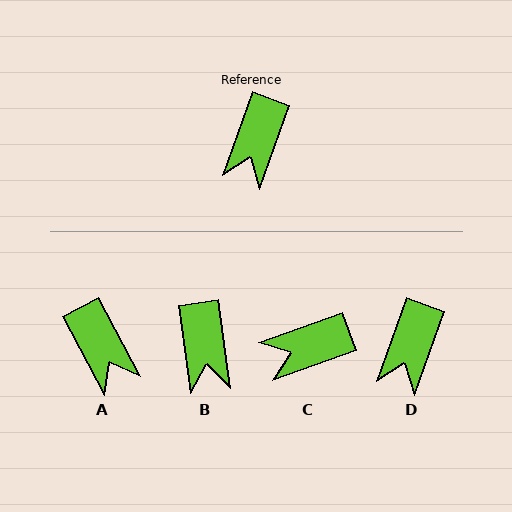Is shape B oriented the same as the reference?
No, it is off by about 27 degrees.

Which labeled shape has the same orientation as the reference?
D.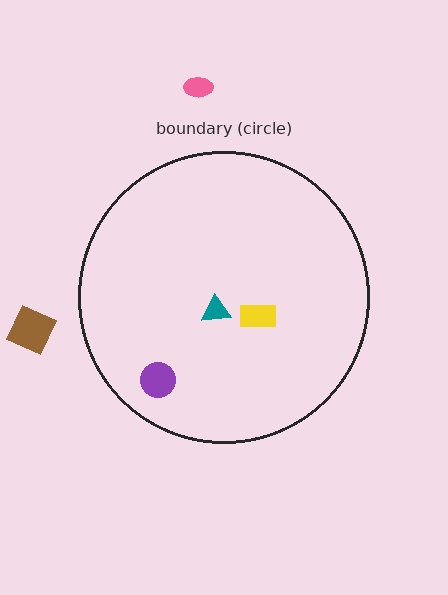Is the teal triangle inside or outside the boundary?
Inside.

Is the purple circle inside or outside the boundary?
Inside.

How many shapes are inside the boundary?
3 inside, 2 outside.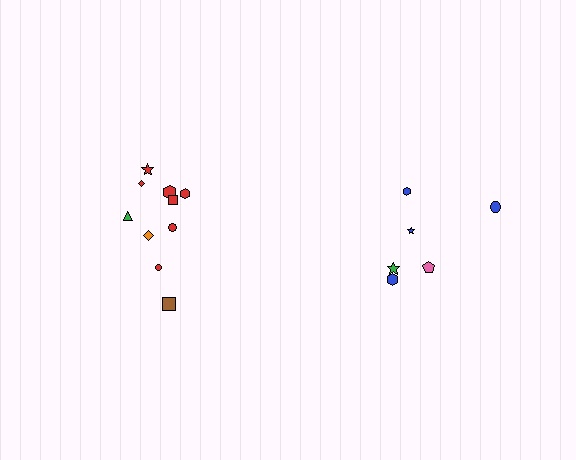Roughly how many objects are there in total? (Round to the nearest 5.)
Roughly 15 objects in total.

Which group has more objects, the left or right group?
The left group.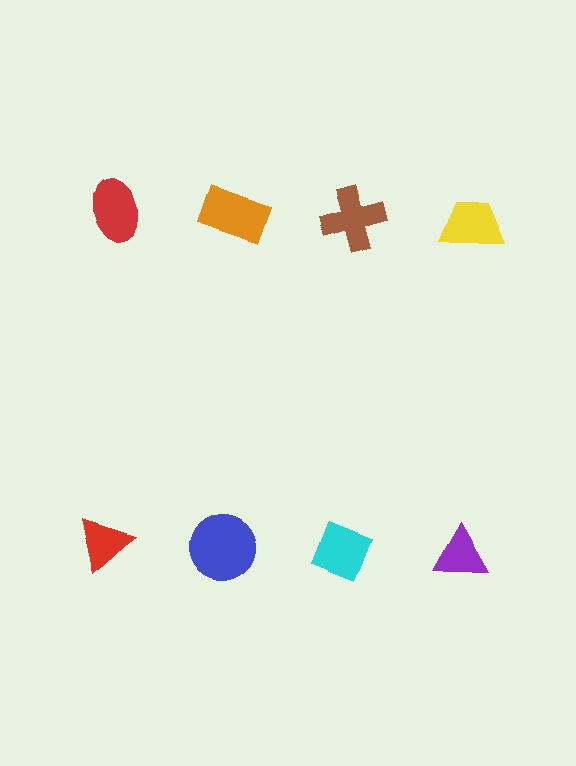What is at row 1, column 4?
A yellow trapezoid.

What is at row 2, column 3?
A cyan diamond.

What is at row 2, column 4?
A purple triangle.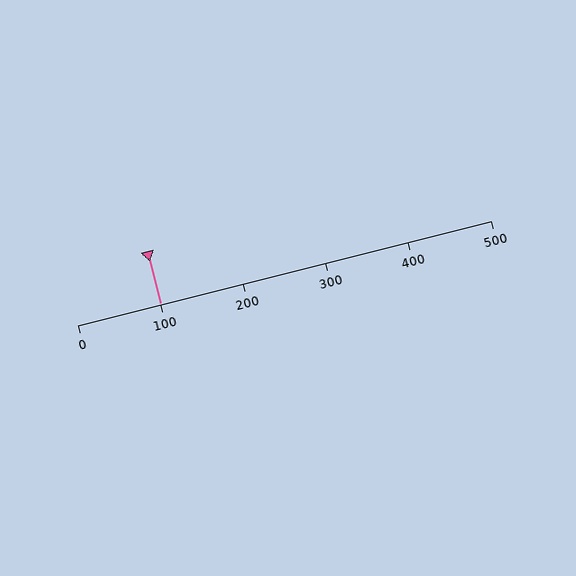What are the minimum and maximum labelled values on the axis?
The axis runs from 0 to 500.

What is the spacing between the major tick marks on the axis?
The major ticks are spaced 100 apart.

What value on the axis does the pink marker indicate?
The marker indicates approximately 100.